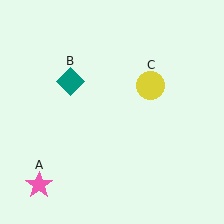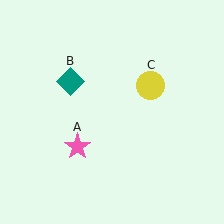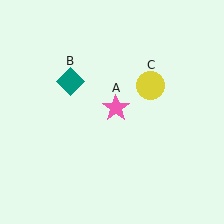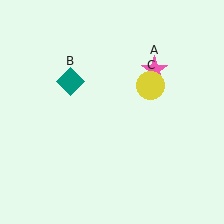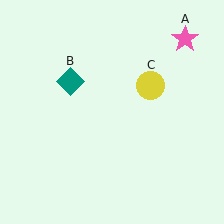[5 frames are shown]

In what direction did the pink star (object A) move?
The pink star (object A) moved up and to the right.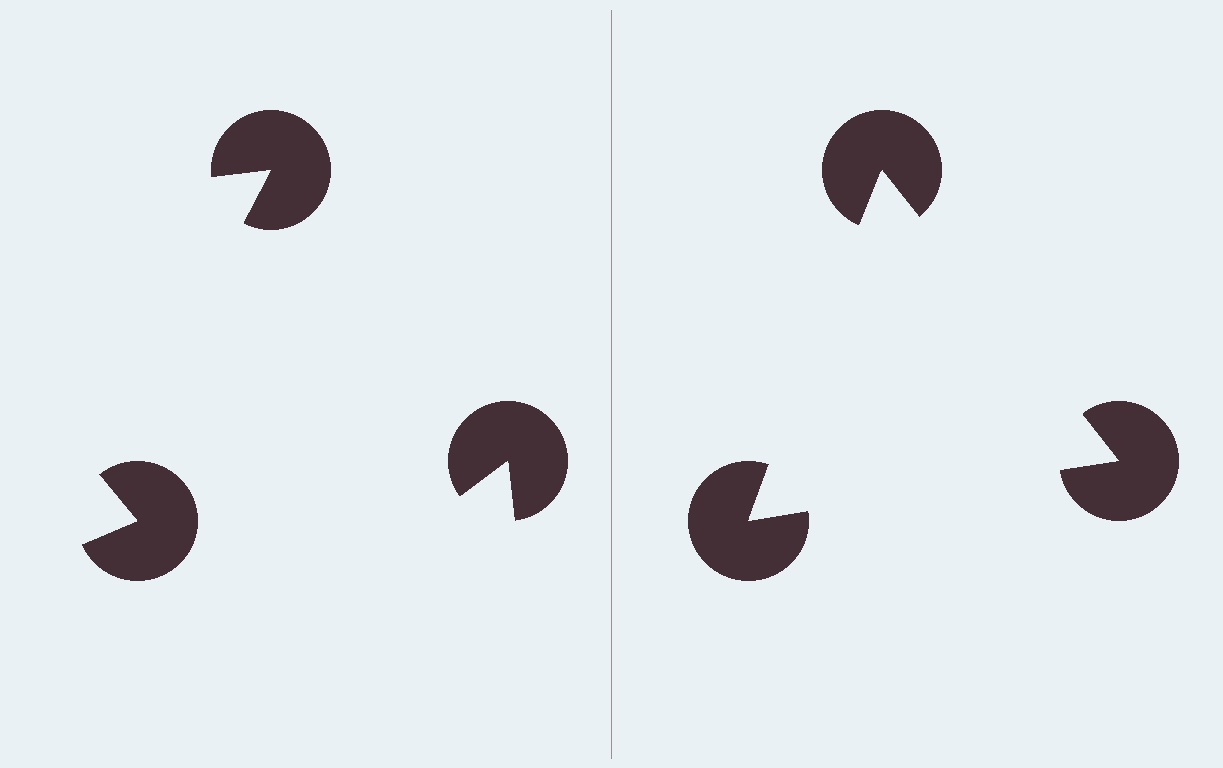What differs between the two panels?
The pac-man discs are positioned identically on both sides; only the wedge orientations differ. On the right they align to a triangle; on the left they are misaligned.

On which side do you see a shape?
An illusory triangle appears on the right side. On the left side the wedge cuts are rotated, so no coherent shape forms.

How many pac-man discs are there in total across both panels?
6 — 3 on each side.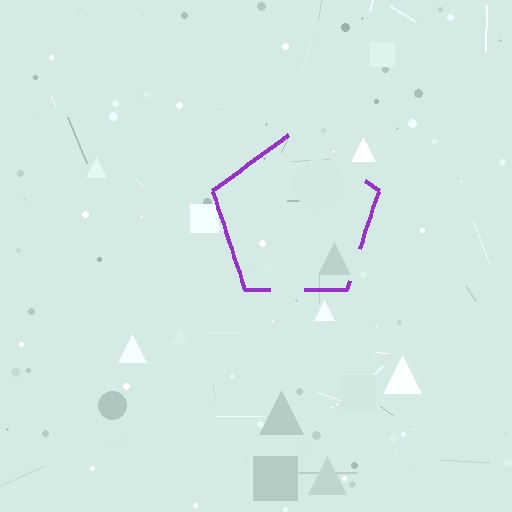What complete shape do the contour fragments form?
The contour fragments form a pentagon.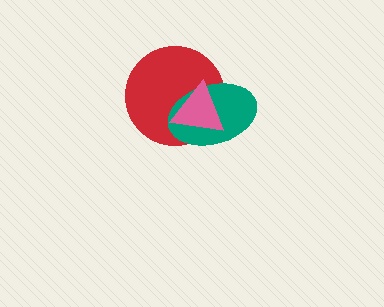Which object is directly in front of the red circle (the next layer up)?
The teal ellipse is directly in front of the red circle.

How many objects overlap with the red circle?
2 objects overlap with the red circle.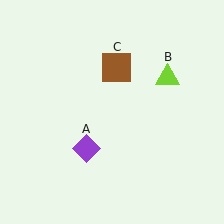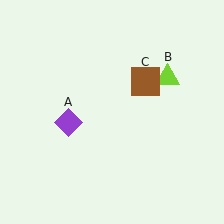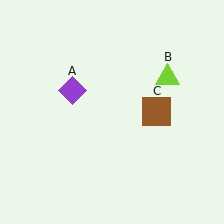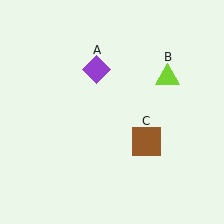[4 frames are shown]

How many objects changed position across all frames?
2 objects changed position: purple diamond (object A), brown square (object C).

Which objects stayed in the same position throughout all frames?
Lime triangle (object B) remained stationary.